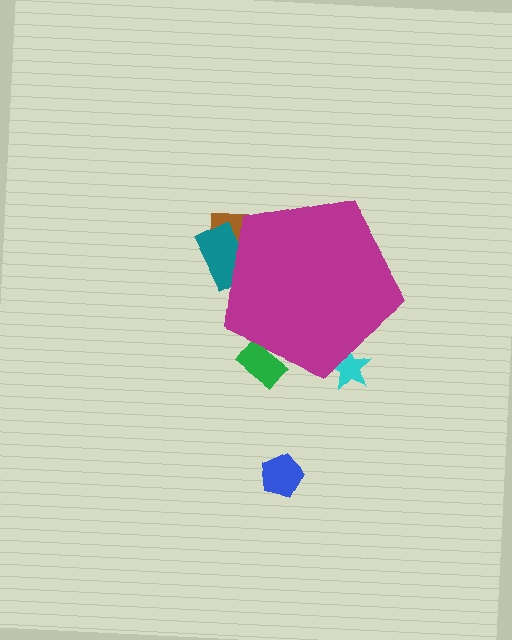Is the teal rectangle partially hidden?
Yes, the teal rectangle is partially hidden behind the magenta pentagon.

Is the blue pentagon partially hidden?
No, the blue pentagon is fully visible.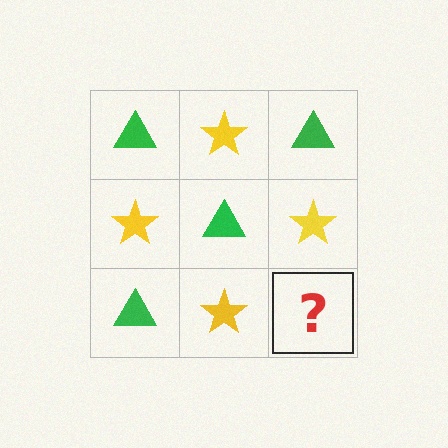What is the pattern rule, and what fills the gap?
The rule is that it alternates green triangle and yellow star in a checkerboard pattern. The gap should be filled with a green triangle.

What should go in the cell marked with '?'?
The missing cell should contain a green triangle.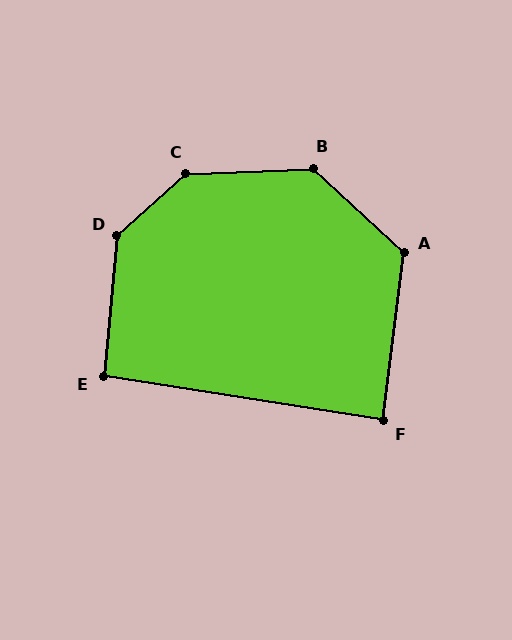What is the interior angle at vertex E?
Approximately 94 degrees (approximately right).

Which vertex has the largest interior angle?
C, at approximately 140 degrees.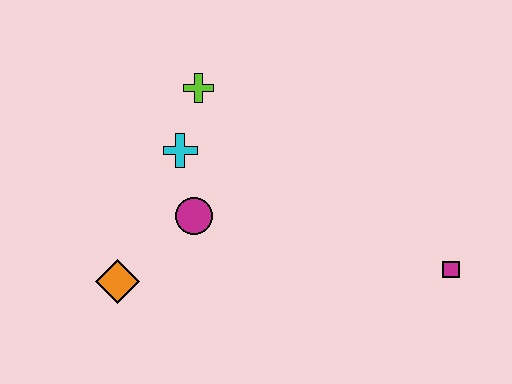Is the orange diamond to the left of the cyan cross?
Yes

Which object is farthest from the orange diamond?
The magenta square is farthest from the orange diamond.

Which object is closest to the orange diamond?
The magenta circle is closest to the orange diamond.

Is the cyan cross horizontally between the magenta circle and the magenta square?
No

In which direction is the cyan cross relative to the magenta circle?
The cyan cross is above the magenta circle.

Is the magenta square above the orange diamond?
Yes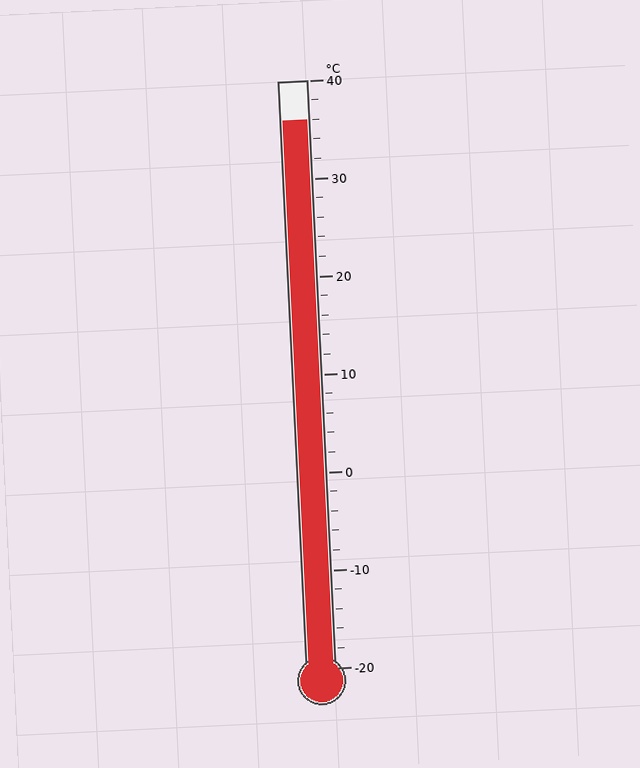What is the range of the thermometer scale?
The thermometer scale ranges from -20°C to 40°C.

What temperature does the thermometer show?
The thermometer shows approximately 36°C.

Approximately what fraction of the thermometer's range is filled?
The thermometer is filled to approximately 95% of its range.